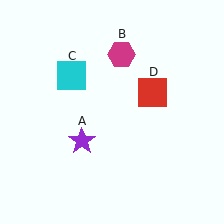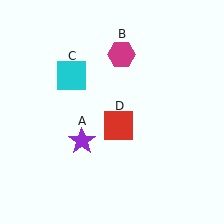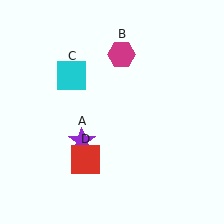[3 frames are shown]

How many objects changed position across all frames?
1 object changed position: red square (object D).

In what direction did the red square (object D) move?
The red square (object D) moved down and to the left.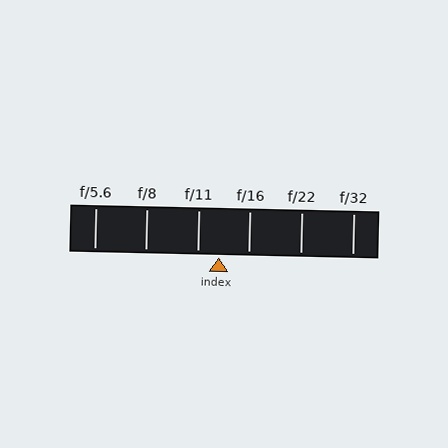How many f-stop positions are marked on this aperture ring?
There are 6 f-stop positions marked.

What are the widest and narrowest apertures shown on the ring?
The widest aperture shown is f/5.6 and the narrowest is f/32.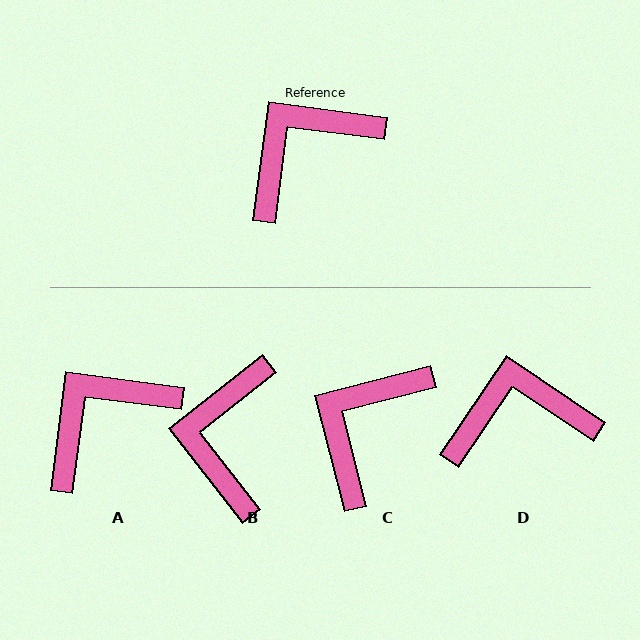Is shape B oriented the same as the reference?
No, it is off by about 46 degrees.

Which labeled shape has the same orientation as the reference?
A.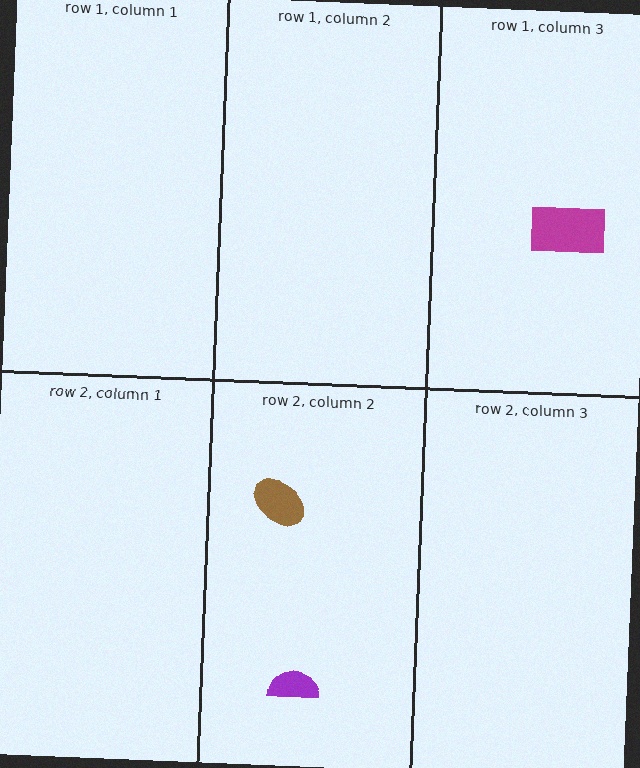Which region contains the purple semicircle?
The row 2, column 2 region.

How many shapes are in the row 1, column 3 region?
1.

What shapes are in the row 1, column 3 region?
The magenta rectangle.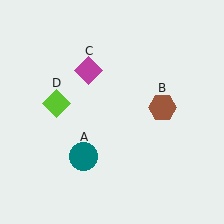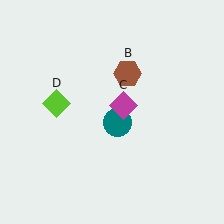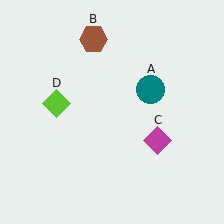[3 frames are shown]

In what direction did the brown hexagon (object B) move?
The brown hexagon (object B) moved up and to the left.